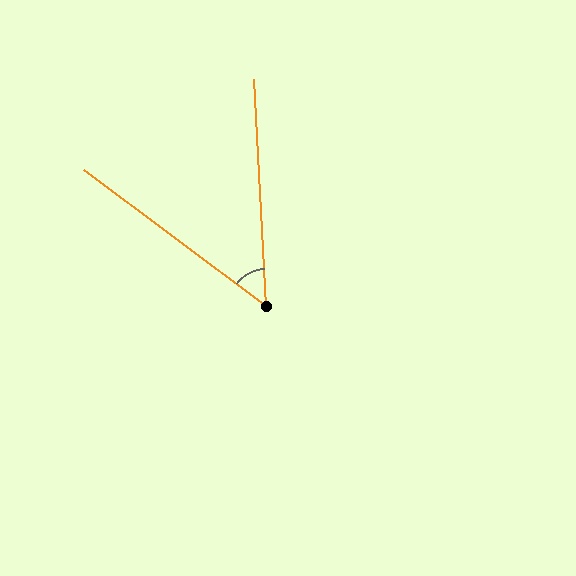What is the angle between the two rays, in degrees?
Approximately 50 degrees.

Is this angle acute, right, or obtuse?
It is acute.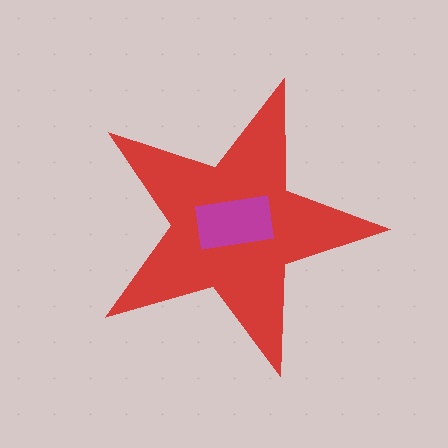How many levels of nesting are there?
2.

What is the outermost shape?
The red star.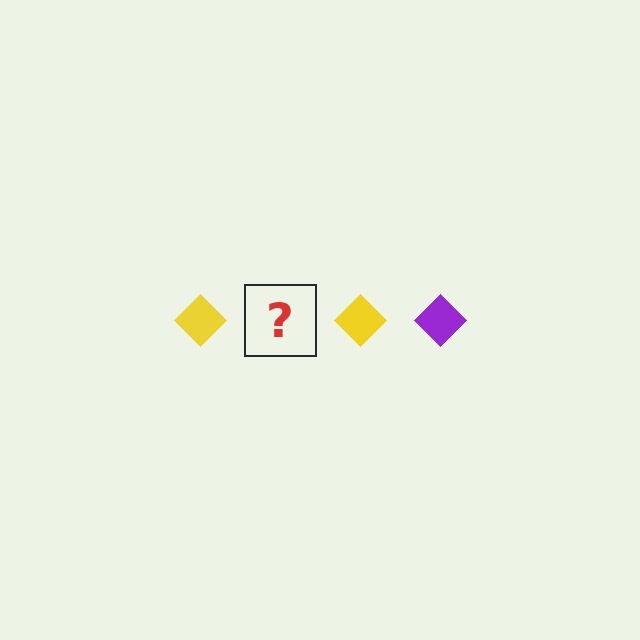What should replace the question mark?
The question mark should be replaced with a purple diamond.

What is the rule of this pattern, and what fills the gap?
The rule is that the pattern cycles through yellow, purple diamonds. The gap should be filled with a purple diamond.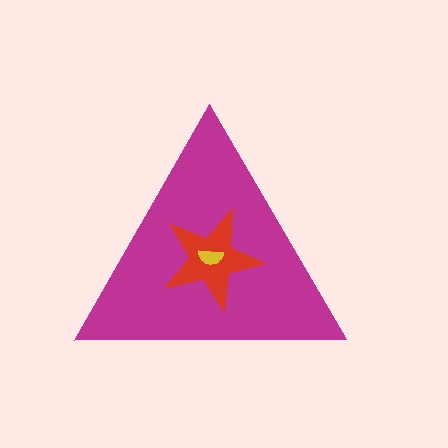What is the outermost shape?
The magenta triangle.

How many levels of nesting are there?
3.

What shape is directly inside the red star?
The yellow semicircle.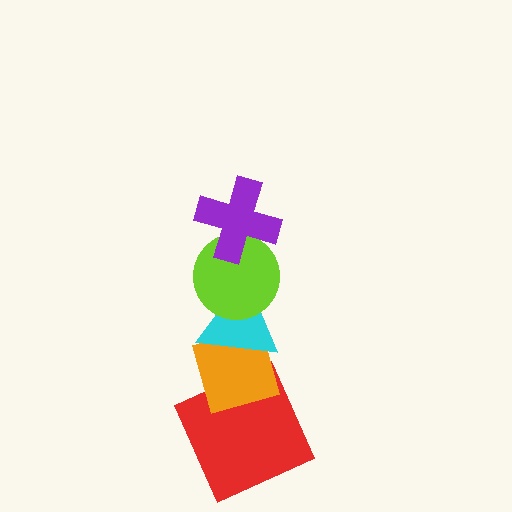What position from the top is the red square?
The red square is 5th from the top.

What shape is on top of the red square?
The orange diamond is on top of the red square.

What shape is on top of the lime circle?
The purple cross is on top of the lime circle.